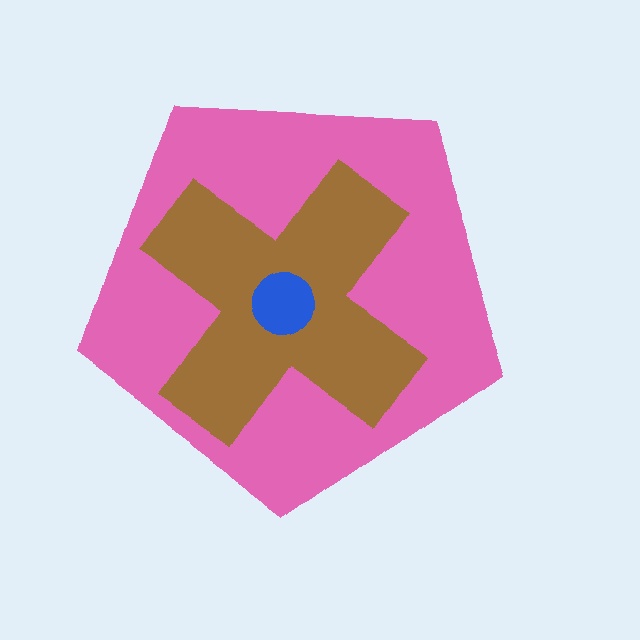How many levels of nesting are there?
3.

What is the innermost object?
The blue circle.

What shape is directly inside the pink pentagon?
The brown cross.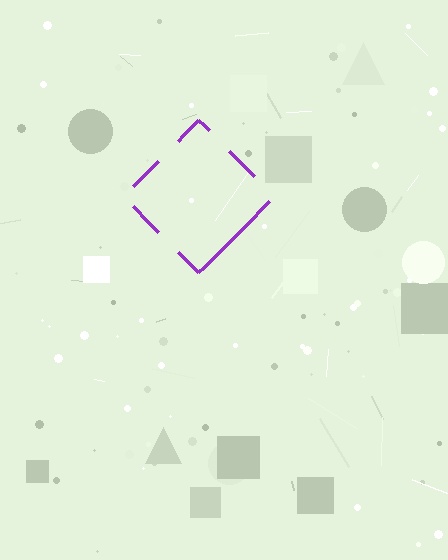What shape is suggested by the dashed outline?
The dashed outline suggests a diamond.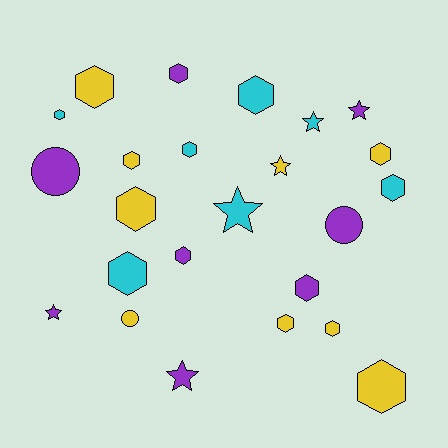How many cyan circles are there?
There are no cyan circles.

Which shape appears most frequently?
Hexagon, with 15 objects.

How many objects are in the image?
There are 24 objects.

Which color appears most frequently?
Yellow, with 9 objects.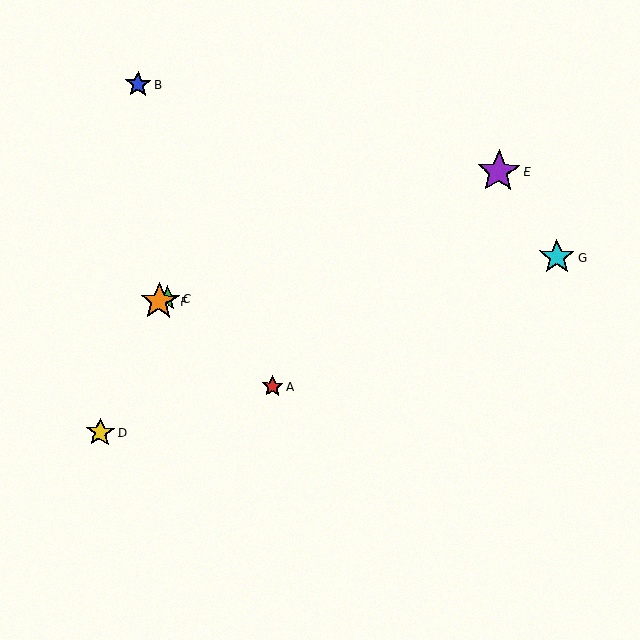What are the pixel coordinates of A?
Object A is at (273, 386).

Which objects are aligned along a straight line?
Objects C, E, F are aligned along a straight line.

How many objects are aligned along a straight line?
3 objects (C, E, F) are aligned along a straight line.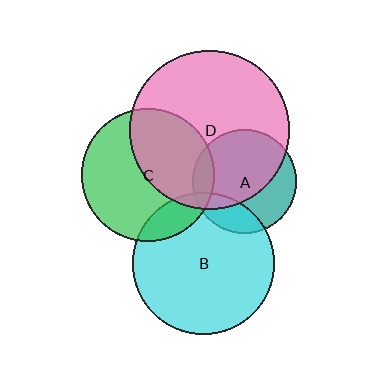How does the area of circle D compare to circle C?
Approximately 1.4 times.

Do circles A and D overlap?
Yes.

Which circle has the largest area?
Circle D (pink).